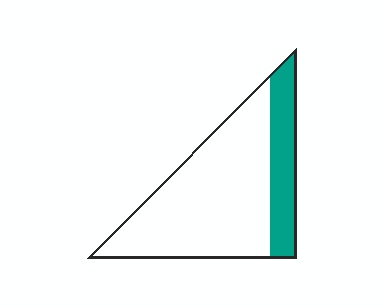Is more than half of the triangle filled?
No.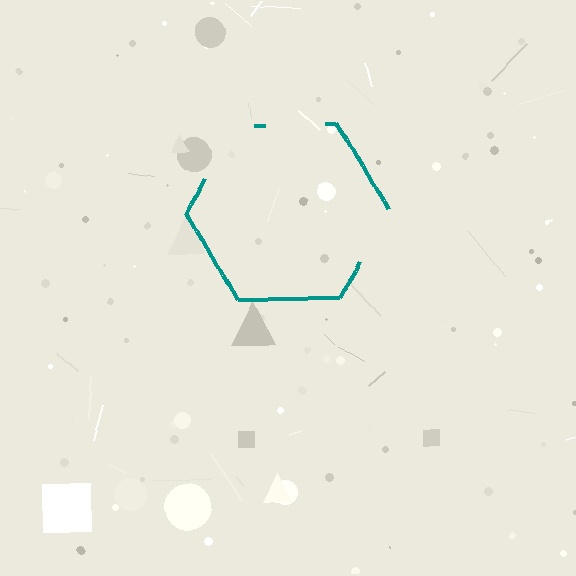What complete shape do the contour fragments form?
The contour fragments form a hexagon.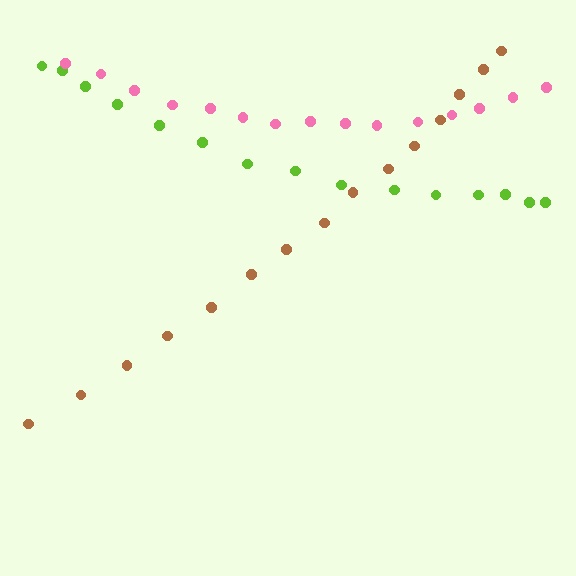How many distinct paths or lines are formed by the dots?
There are 3 distinct paths.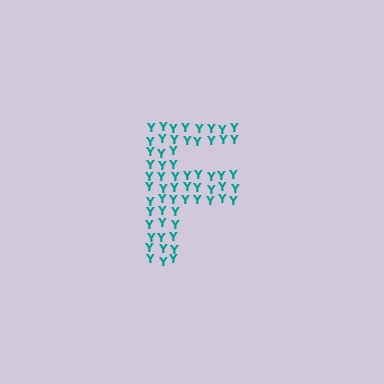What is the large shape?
The large shape is the letter F.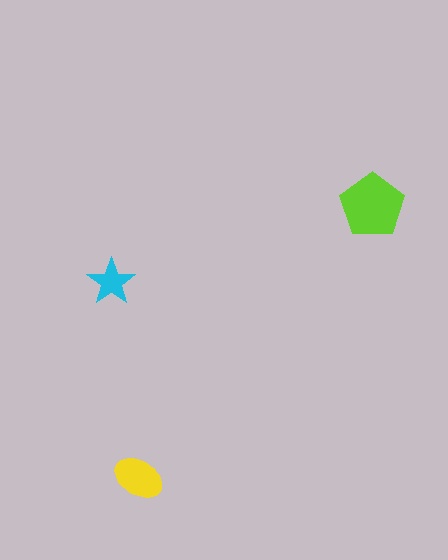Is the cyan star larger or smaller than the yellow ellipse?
Smaller.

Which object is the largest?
The lime pentagon.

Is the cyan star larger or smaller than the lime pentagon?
Smaller.